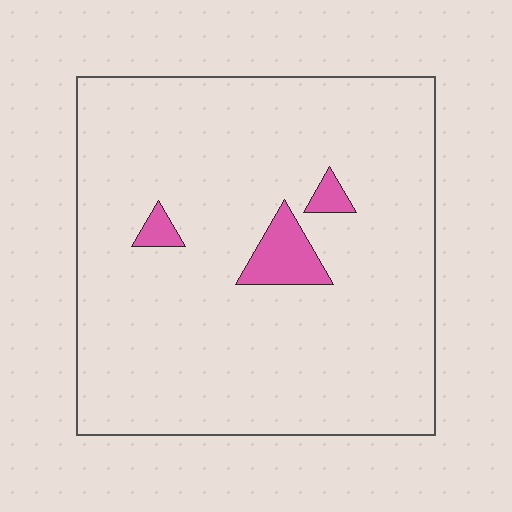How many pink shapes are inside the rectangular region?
3.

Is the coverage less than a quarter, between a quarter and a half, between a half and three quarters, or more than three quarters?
Less than a quarter.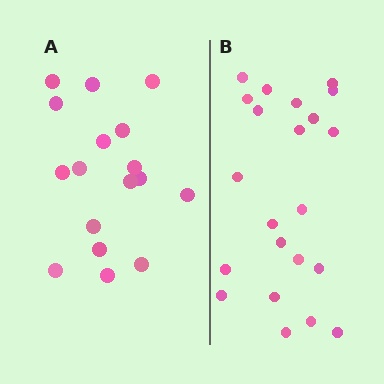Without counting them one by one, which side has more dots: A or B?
Region B (the right region) has more dots.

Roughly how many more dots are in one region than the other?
Region B has about 5 more dots than region A.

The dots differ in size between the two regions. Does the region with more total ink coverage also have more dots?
No. Region A has more total ink coverage because its dots are larger, but region B actually contains more individual dots. Total area can be misleading — the number of items is what matters here.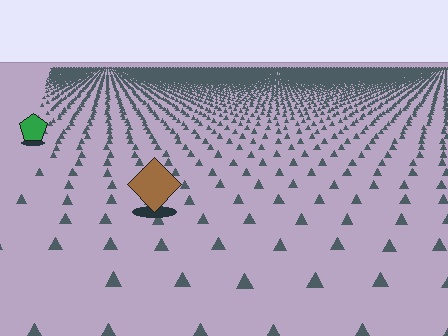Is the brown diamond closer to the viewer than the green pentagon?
Yes. The brown diamond is closer — you can tell from the texture gradient: the ground texture is coarser near it.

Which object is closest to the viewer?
The brown diamond is closest. The texture marks near it are larger and more spread out.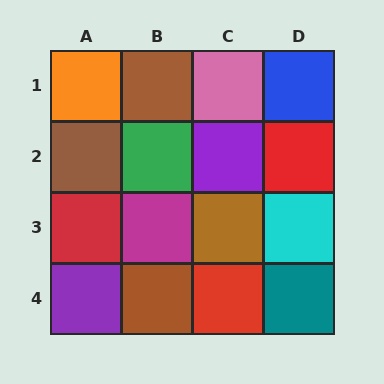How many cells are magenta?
1 cell is magenta.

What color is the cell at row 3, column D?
Cyan.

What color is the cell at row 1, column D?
Blue.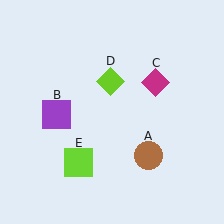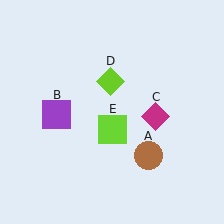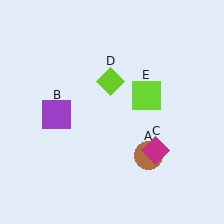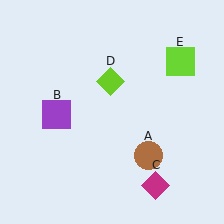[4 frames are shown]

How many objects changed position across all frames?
2 objects changed position: magenta diamond (object C), lime square (object E).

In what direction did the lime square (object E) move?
The lime square (object E) moved up and to the right.